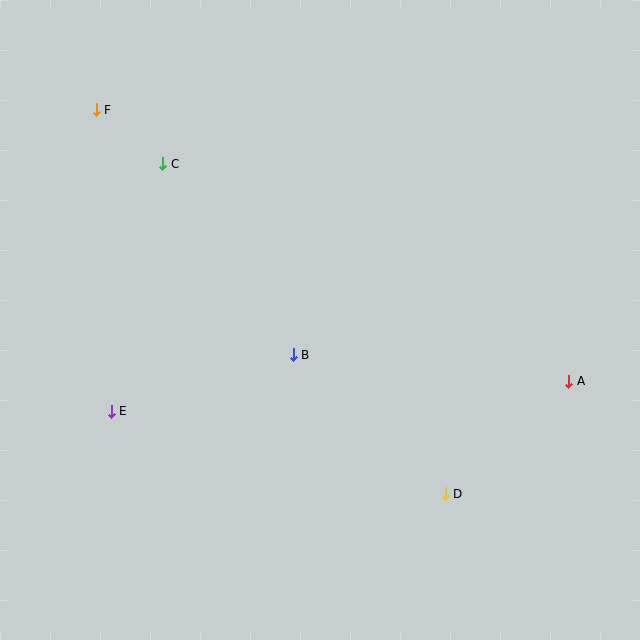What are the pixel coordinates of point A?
Point A is at (569, 381).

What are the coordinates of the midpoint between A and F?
The midpoint between A and F is at (333, 245).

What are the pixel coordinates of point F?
Point F is at (96, 110).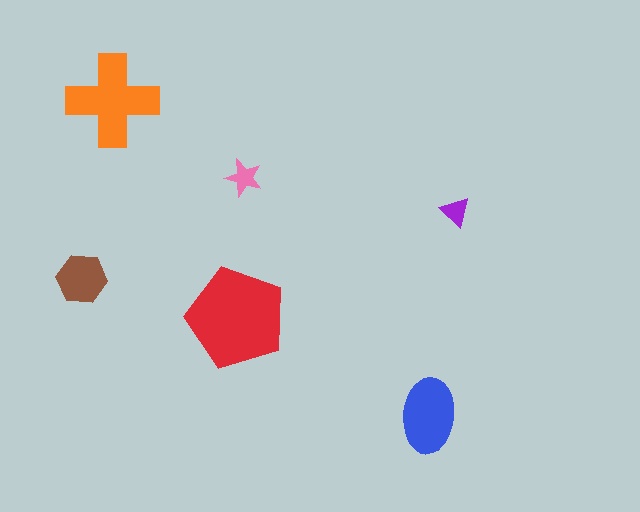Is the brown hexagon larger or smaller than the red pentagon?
Smaller.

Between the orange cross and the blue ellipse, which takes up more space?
The orange cross.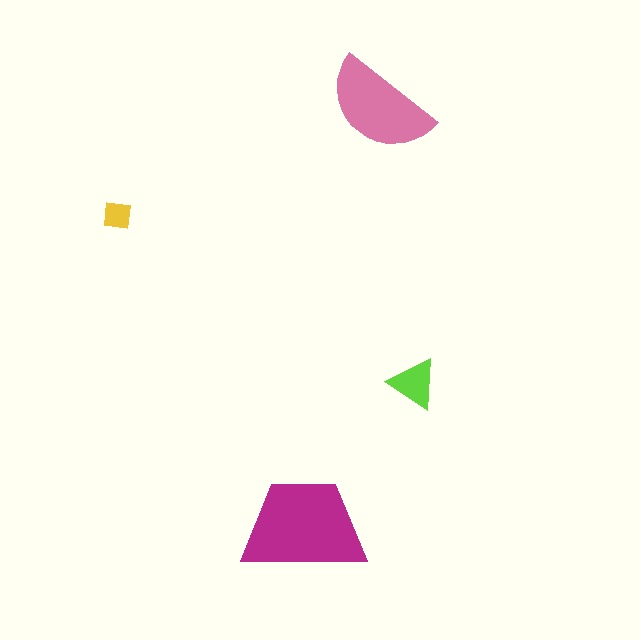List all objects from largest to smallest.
The magenta trapezoid, the pink semicircle, the lime triangle, the yellow square.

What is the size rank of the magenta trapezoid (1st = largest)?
1st.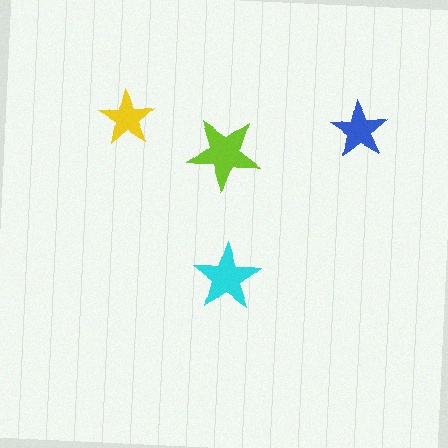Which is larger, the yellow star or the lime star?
The lime one.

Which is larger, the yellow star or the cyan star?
The cyan one.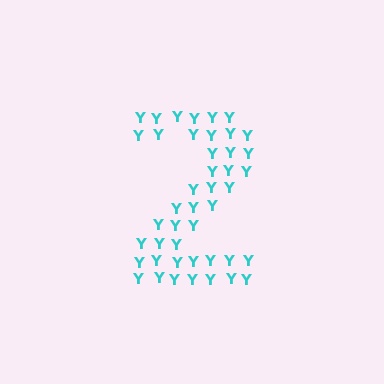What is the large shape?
The large shape is the digit 2.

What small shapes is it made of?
It is made of small letter Y's.